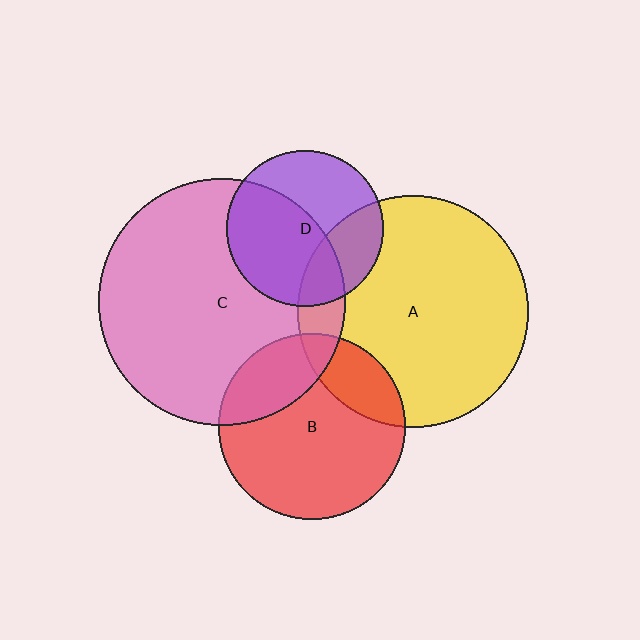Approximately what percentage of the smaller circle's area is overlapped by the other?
Approximately 10%.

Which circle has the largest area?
Circle C (pink).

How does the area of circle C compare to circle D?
Approximately 2.5 times.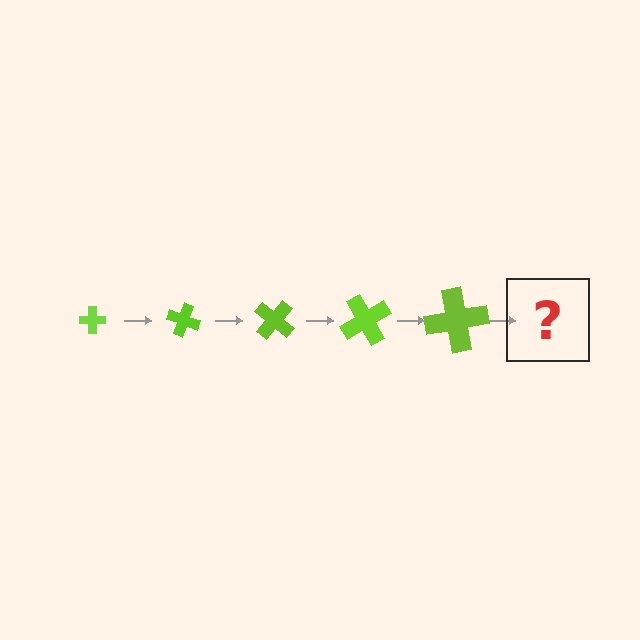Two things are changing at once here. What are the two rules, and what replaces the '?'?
The two rules are that the cross grows larger each step and it rotates 20 degrees each step. The '?' should be a cross, larger than the previous one and rotated 100 degrees from the start.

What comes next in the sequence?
The next element should be a cross, larger than the previous one and rotated 100 degrees from the start.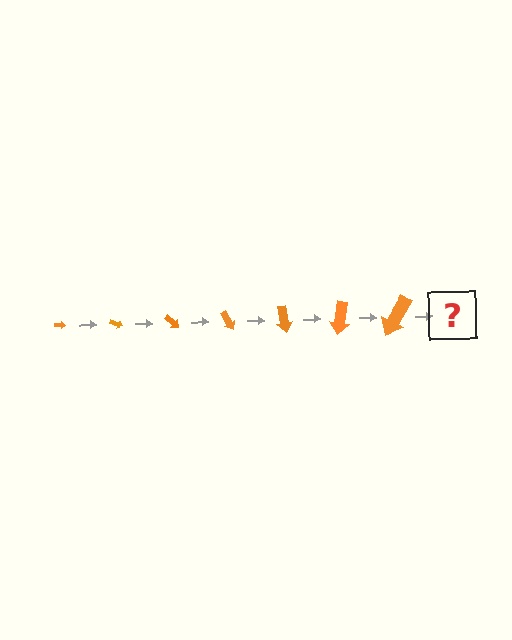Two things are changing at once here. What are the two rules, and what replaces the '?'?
The two rules are that the arrow grows larger each step and it rotates 20 degrees each step. The '?' should be an arrow, larger than the previous one and rotated 140 degrees from the start.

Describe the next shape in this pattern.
It should be an arrow, larger than the previous one and rotated 140 degrees from the start.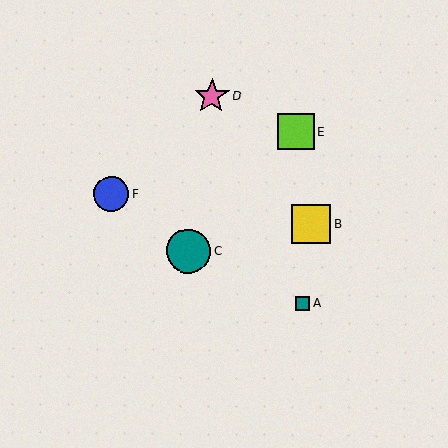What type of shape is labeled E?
Shape E is a lime square.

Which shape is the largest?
The teal circle (labeled C) is the largest.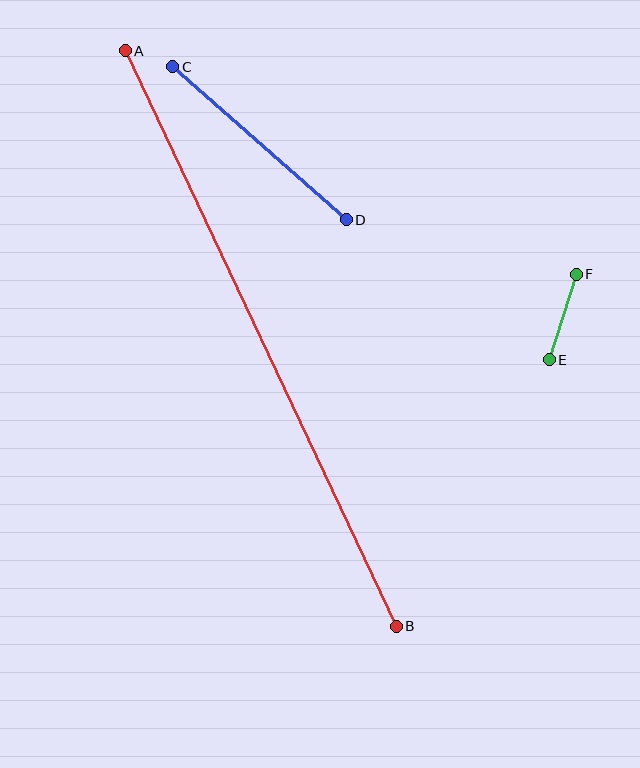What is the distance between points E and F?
The distance is approximately 90 pixels.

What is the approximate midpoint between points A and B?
The midpoint is at approximately (261, 338) pixels.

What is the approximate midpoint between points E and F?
The midpoint is at approximately (563, 317) pixels.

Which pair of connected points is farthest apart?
Points A and B are farthest apart.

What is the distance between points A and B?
The distance is approximately 636 pixels.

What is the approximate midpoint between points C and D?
The midpoint is at approximately (259, 143) pixels.